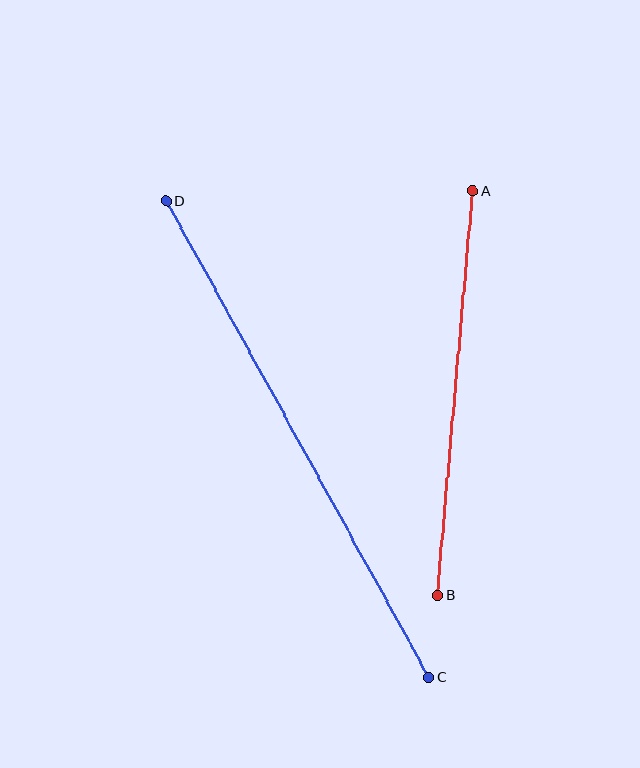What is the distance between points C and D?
The distance is approximately 544 pixels.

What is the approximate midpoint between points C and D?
The midpoint is at approximately (297, 439) pixels.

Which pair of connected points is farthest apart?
Points C and D are farthest apart.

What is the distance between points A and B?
The distance is approximately 406 pixels.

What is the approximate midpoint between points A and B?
The midpoint is at approximately (455, 393) pixels.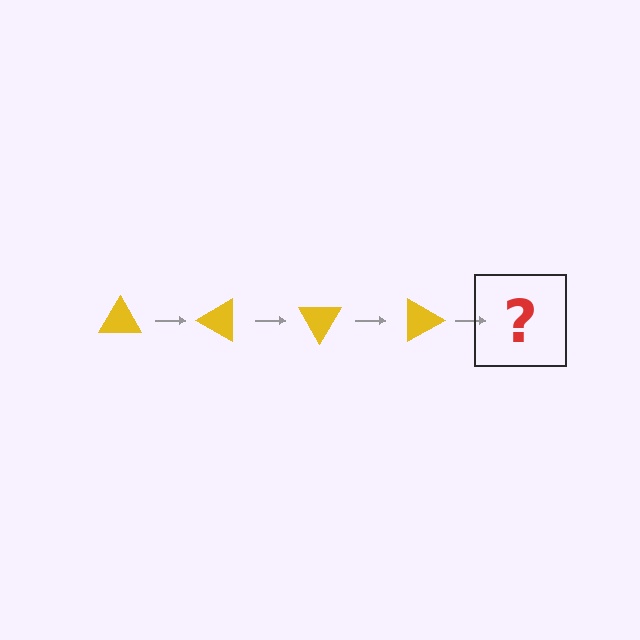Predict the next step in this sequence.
The next step is a yellow triangle rotated 120 degrees.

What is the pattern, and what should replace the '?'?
The pattern is that the triangle rotates 30 degrees each step. The '?' should be a yellow triangle rotated 120 degrees.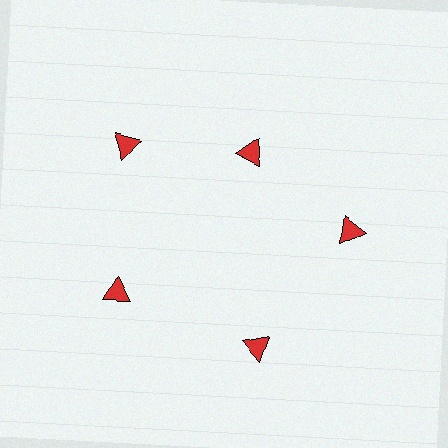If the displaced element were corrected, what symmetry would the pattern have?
It would have 5-fold rotational symmetry — the pattern would map onto itself every 72 degrees.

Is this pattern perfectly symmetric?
No. The 5 red triangles are arranged in a ring, but one element near the 1 o'clock position is pulled inward toward the center, breaking the 5-fold rotational symmetry.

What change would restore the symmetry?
The symmetry would be restored by moving it outward, back onto the ring so that all 5 triangles sit at equal angles and equal distance from the center.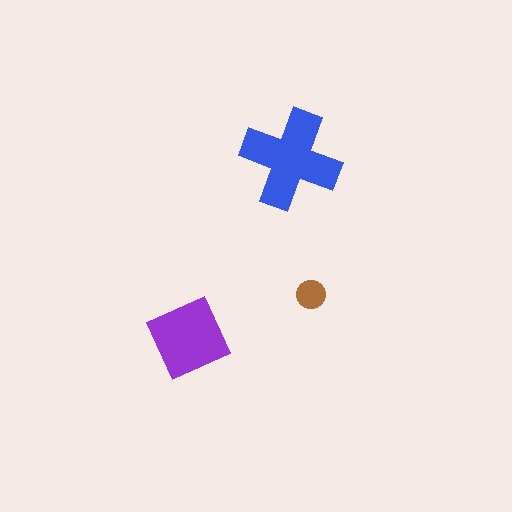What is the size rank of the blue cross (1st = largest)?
1st.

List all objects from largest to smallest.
The blue cross, the purple square, the brown circle.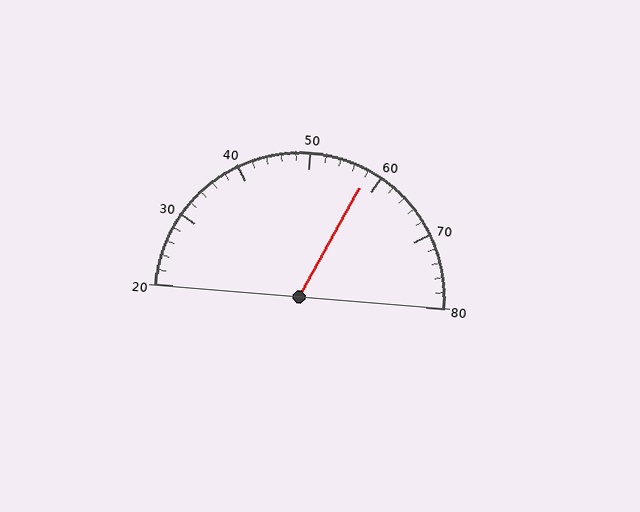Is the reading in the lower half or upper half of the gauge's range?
The reading is in the upper half of the range (20 to 80).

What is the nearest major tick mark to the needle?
The nearest major tick mark is 60.